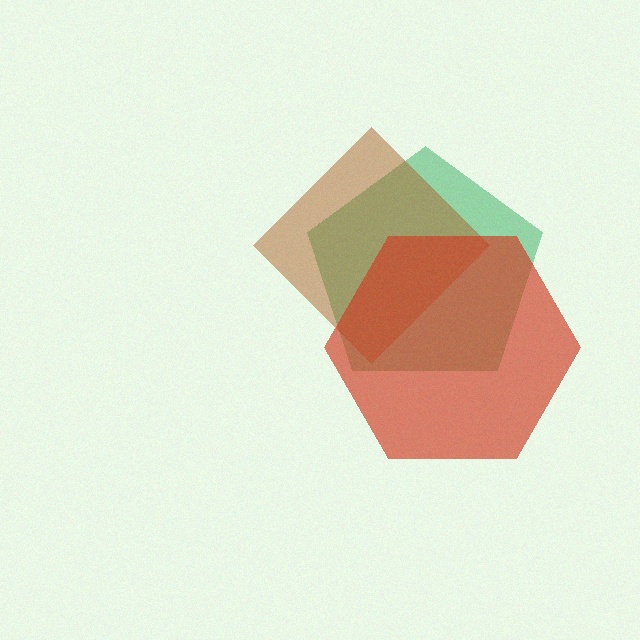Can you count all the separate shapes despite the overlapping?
Yes, there are 3 separate shapes.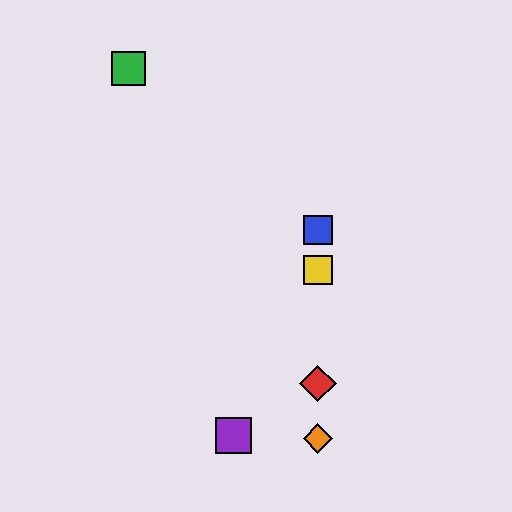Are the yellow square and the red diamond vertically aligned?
Yes, both are at x≈318.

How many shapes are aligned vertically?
4 shapes (the red diamond, the blue square, the yellow square, the orange diamond) are aligned vertically.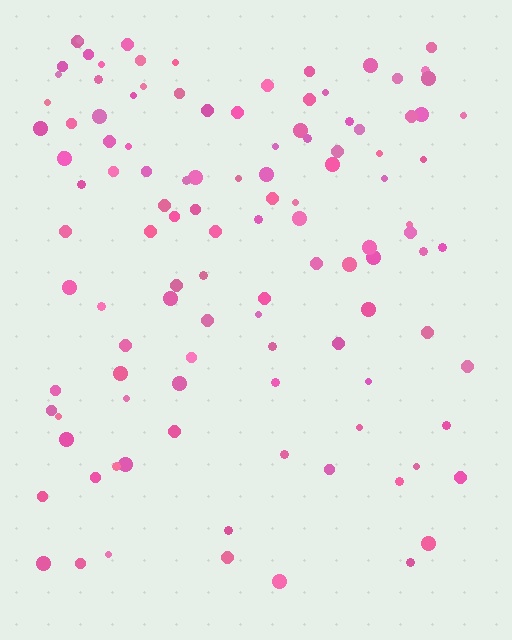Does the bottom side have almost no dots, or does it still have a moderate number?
Still a moderate number, just noticeably fewer than the top.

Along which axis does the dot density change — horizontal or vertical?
Vertical.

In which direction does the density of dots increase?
From bottom to top, with the top side densest.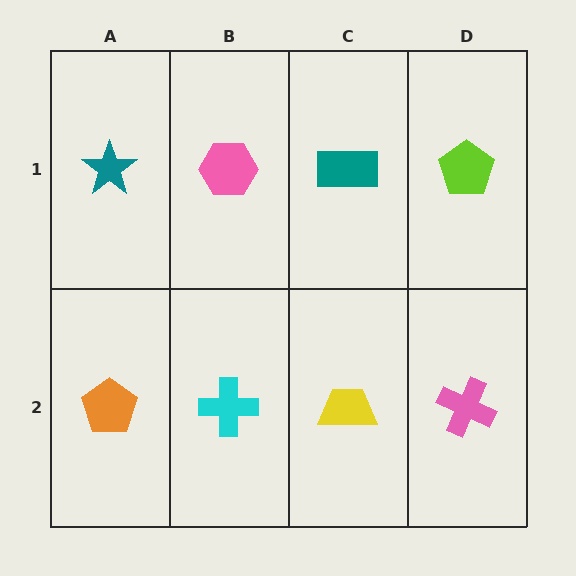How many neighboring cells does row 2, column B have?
3.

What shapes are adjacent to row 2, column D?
A lime pentagon (row 1, column D), a yellow trapezoid (row 2, column C).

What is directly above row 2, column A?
A teal star.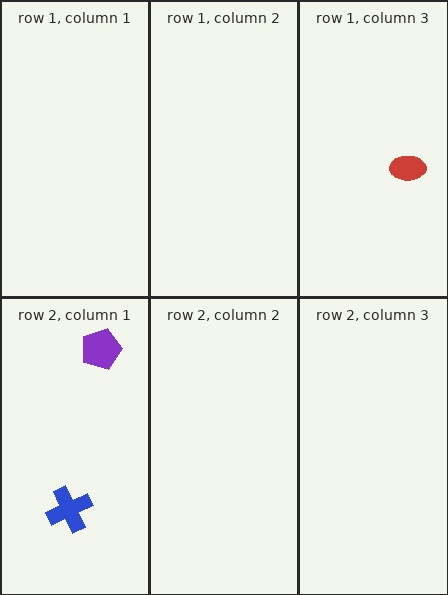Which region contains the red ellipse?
The row 1, column 3 region.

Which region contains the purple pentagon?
The row 2, column 1 region.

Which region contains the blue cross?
The row 2, column 1 region.